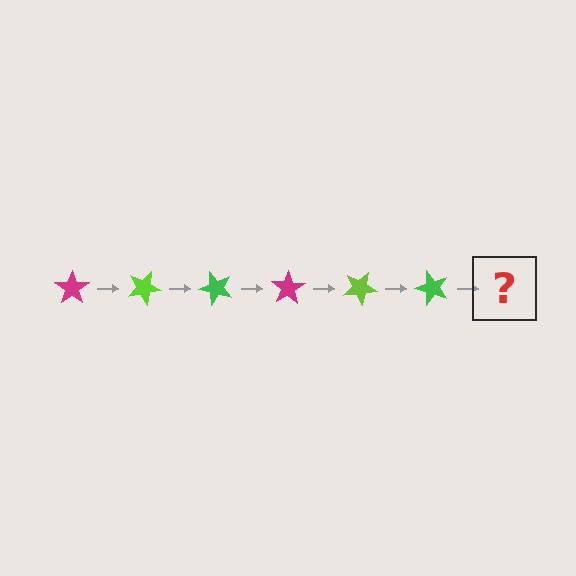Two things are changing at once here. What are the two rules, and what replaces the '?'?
The two rules are that it rotates 25 degrees each step and the color cycles through magenta, lime, and green. The '?' should be a magenta star, rotated 150 degrees from the start.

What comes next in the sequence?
The next element should be a magenta star, rotated 150 degrees from the start.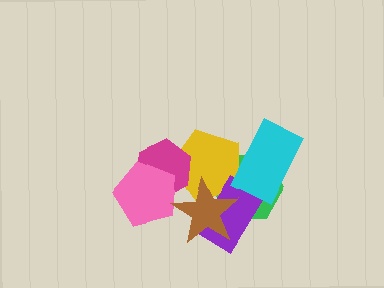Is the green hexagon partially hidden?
Yes, it is partially covered by another shape.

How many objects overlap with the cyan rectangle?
2 objects overlap with the cyan rectangle.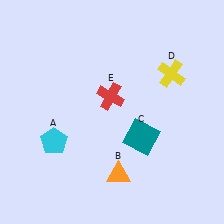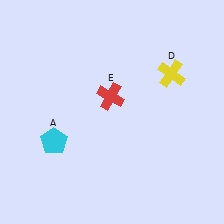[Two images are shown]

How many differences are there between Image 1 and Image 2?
There are 2 differences between the two images.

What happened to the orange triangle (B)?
The orange triangle (B) was removed in Image 2. It was in the bottom-right area of Image 1.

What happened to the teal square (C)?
The teal square (C) was removed in Image 2. It was in the bottom-right area of Image 1.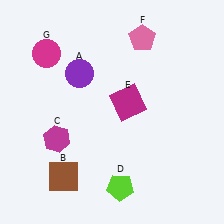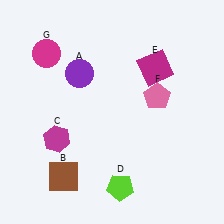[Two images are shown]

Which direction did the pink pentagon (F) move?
The pink pentagon (F) moved down.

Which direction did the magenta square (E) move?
The magenta square (E) moved up.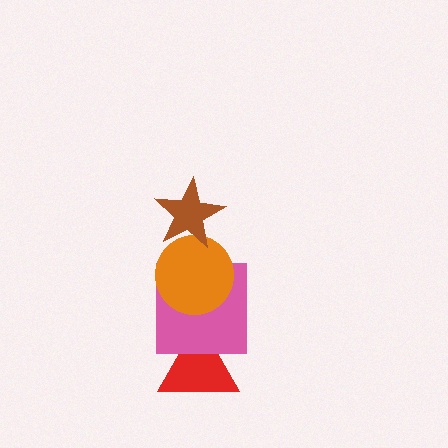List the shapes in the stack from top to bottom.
From top to bottom: the brown star, the orange circle, the pink square, the red triangle.